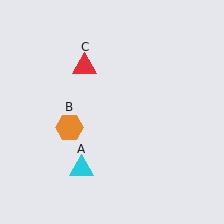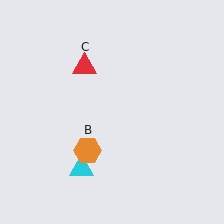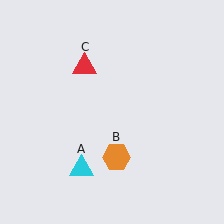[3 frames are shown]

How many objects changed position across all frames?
1 object changed position: orange hexagon (object B).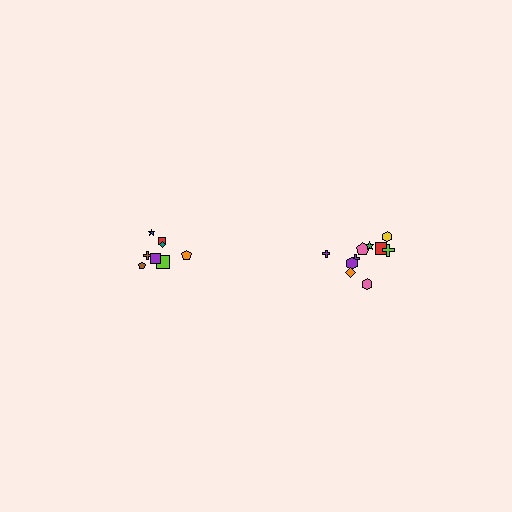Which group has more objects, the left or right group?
The right group.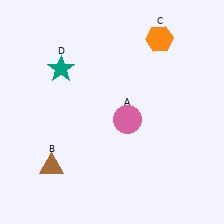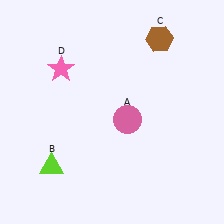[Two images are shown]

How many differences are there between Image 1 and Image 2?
There are 3 differences between the two images.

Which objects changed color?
B changed from brown to lime. C changed from orange to brown. D changed from teal to pink.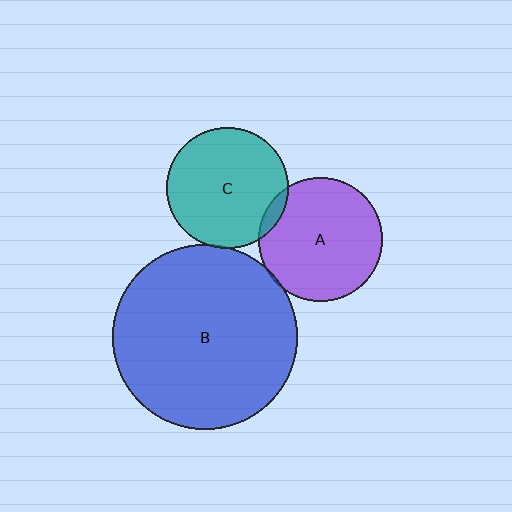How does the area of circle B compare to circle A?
Approximately 2.2 times.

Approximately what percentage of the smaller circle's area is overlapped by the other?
Approximately 5%.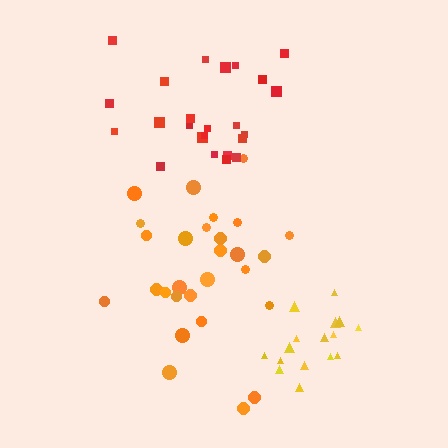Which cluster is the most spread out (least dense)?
Red.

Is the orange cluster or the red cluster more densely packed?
Orange.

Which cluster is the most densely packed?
Yellow.